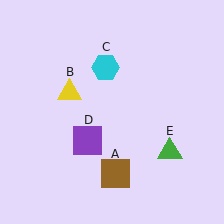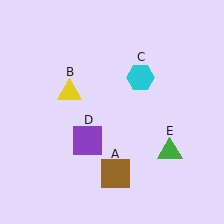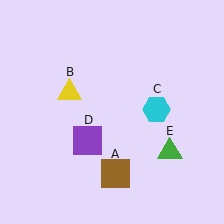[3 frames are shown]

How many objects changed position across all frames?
1 object changed position: cyan hexagon (object C).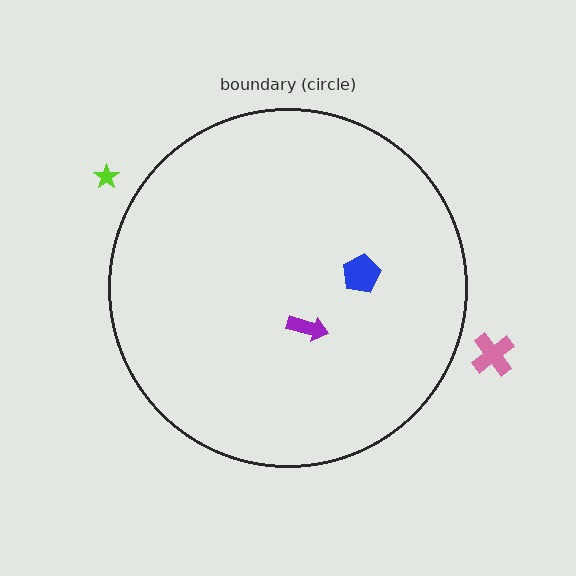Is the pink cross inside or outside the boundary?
Outside.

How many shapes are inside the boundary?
2 inside, 2 outside.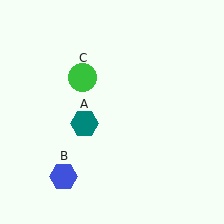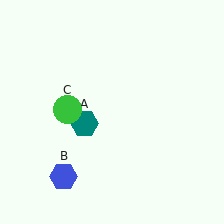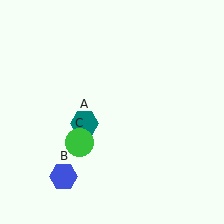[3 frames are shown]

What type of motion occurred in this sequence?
The green circle (object C) rotated counterclockwise around the center of the scene.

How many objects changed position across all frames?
1 object changed position: green circle (object C).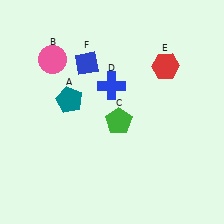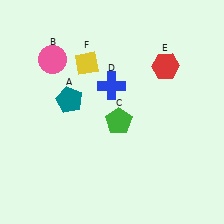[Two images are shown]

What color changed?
The diamond (F) changed from blue in Image 1 to yellow in Image 2.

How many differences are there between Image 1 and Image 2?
There is 1 difference between the two images.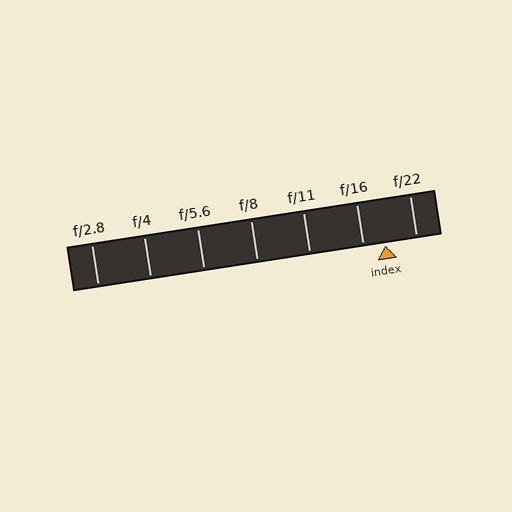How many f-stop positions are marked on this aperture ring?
There are 7 f-stop positions marked.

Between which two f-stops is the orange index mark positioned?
The index mark is between f/16 and f/22.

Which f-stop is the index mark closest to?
The index mark is closest to f/16.